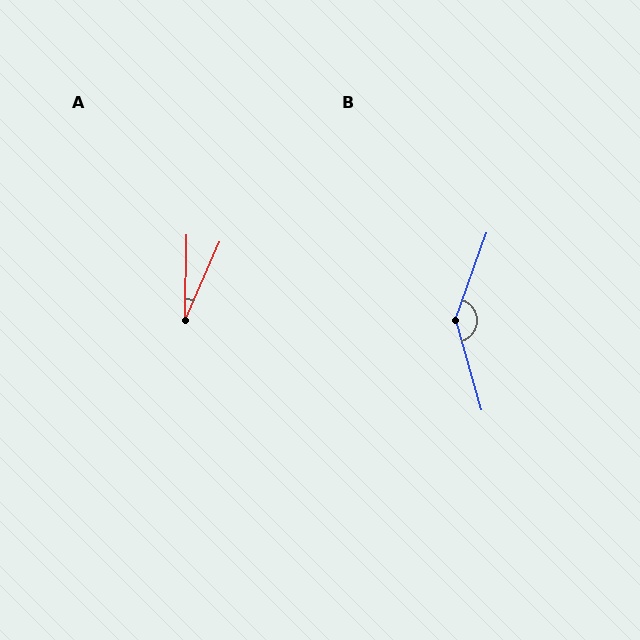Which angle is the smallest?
A, at approximately 23 degrees.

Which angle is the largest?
B, at approximately 144 degrees.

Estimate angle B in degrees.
Approximately 144 degrees.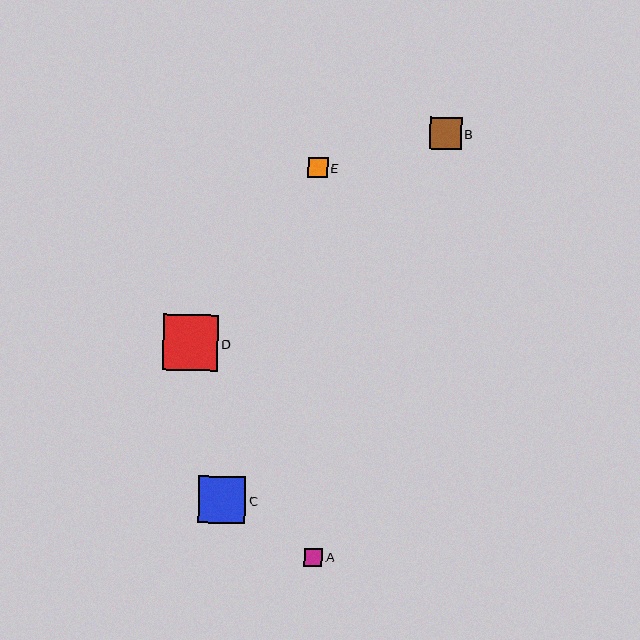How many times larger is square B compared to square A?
Square B is approximately 1.8 times the size of square A.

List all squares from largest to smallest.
From largest to smallest: D, C, B, E, A.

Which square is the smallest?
Square A is the smallest with a size of approximately 18 pixels.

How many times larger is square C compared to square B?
Square C is approximately 1.5 times the size of square B.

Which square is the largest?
Square D is the largest with a size of approximately 56 pixels.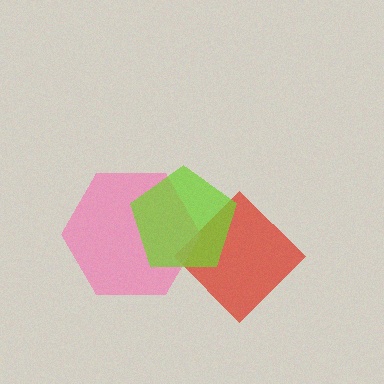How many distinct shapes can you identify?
There are 3 distinct shapes: a red diamond, a pink hexagon, a lime pentagon.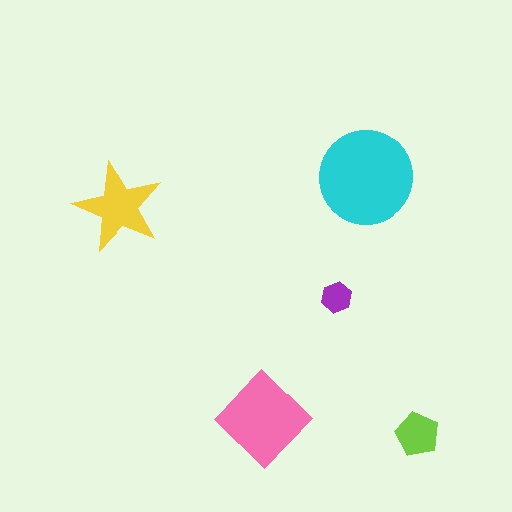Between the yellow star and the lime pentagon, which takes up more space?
The yellow star.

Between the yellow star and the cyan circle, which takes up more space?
The cyan circle.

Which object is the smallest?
The purple hexagon.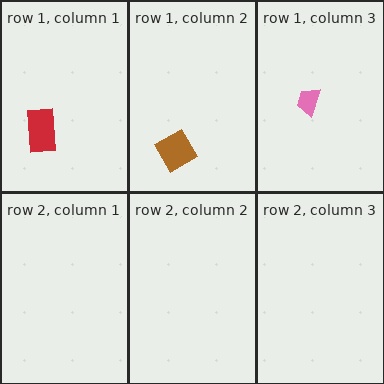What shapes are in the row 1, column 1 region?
The red rectangle.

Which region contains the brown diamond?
The row 1, column 2 region.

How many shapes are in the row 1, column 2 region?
1.